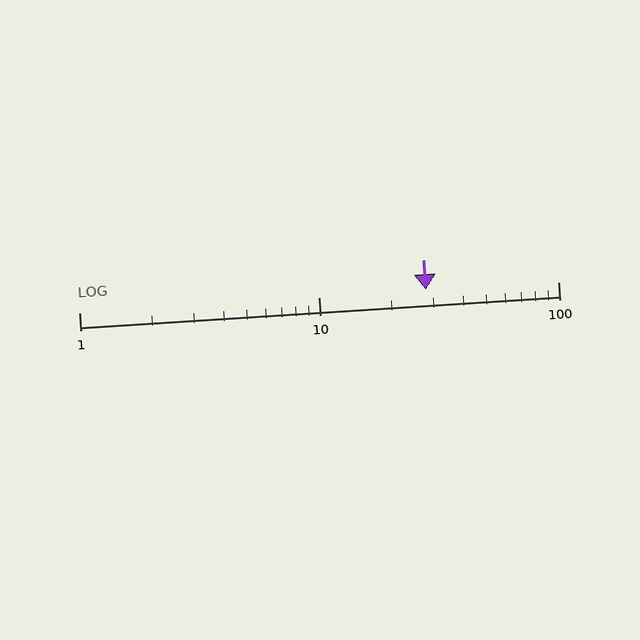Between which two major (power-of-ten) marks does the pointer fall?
The pointer is between 10 and 100.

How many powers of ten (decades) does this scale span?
The scale spans 2 decades, from 1 to 100.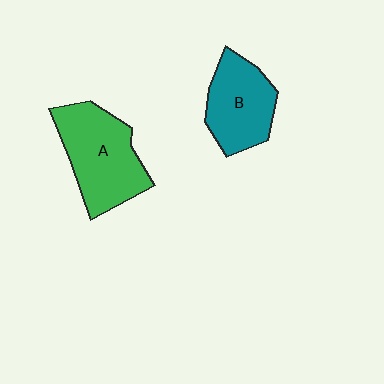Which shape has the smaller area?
Shape B (teal).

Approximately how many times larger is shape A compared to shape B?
Approximately 1.3 times.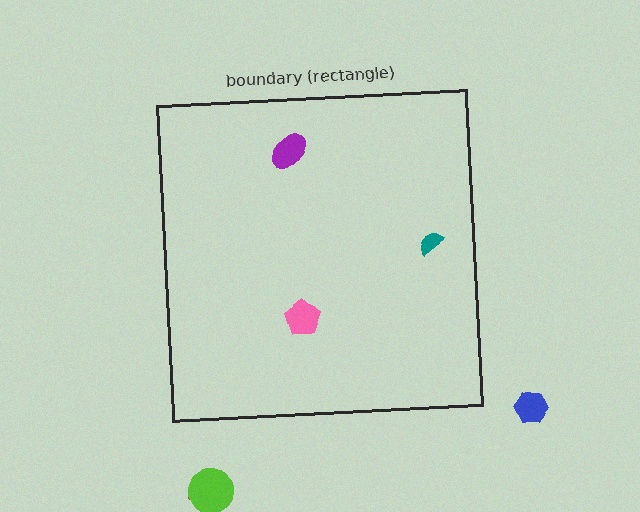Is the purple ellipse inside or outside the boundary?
Inside.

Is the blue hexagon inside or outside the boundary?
Outside.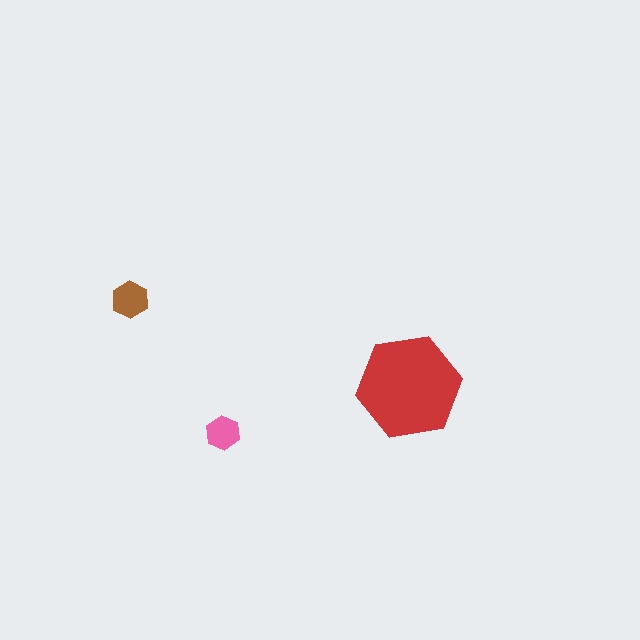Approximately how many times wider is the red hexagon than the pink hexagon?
About 3 times wider.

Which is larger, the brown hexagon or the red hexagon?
The red one.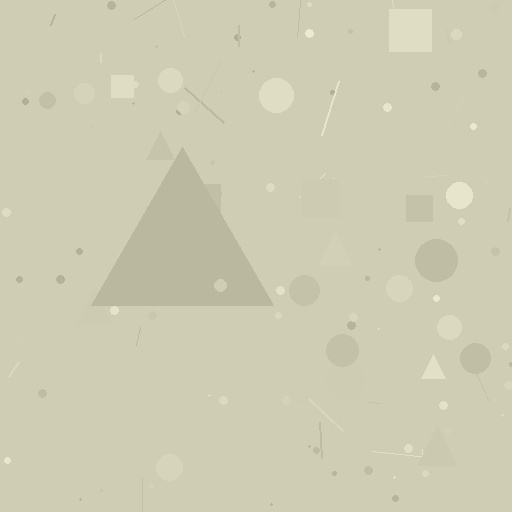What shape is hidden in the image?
A triangle is hidden in the image.